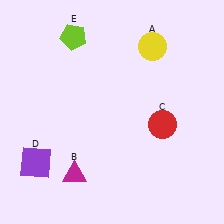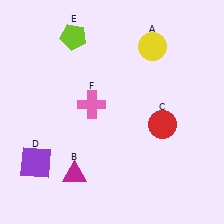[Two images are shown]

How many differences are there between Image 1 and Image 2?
There is 1 difference between the two images.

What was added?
A pink cross (F) was added in Image 2.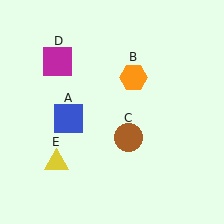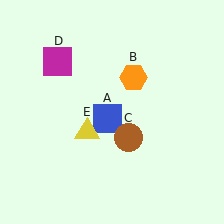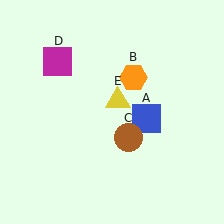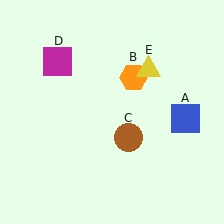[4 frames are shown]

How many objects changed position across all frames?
2 objects changed position: blue square (object A), yellow triangle (object E).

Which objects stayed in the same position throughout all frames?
Orange hexagon (object B) and brown circle (object C) and magenta square (object D) remained stationary.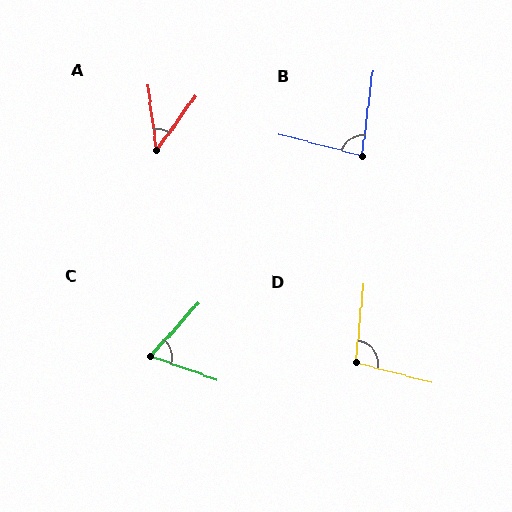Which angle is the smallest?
A, at approximately 43 degrees.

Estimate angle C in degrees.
Approximately 67 degrees.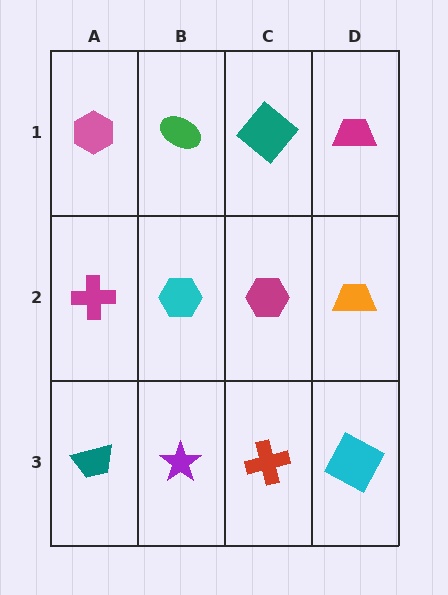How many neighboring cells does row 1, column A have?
2.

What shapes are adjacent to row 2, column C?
A teal diamond (row 1, column C), a red cross (row 3, column C), a cyan hexagon (row 2, column B), an orange trapezoid (row 2, column D).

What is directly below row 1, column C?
A magenta hexagon.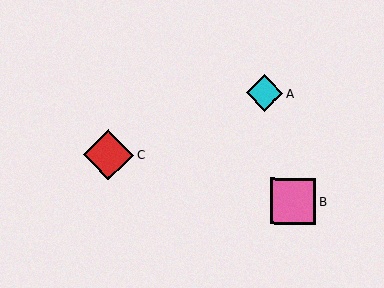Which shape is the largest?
The red diamond (labeled C) is the largest.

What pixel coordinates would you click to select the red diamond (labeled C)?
Click at (108, 155) to select the red diamond C.